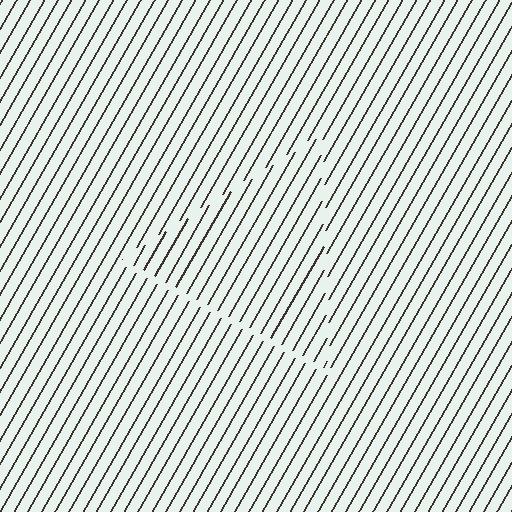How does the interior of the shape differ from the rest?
The interior of the shape contains the same grating, shifted by half a period — the contour is defined by the phase discontinuity where line-ends from the inner and outer gratings abut.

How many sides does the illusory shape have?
3 sides — the line-ends trace a triangle.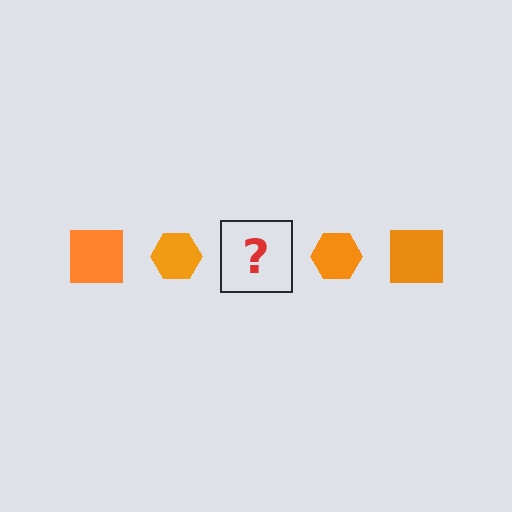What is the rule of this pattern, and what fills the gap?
The rule is that the pattern cycles through square, hexagon shapes in orange. The gap should be filled with an orange square.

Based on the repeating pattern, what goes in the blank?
The blank should be an orange square.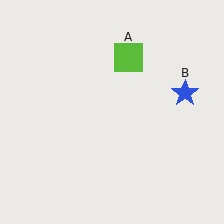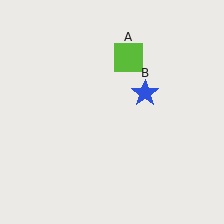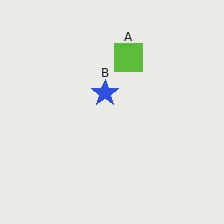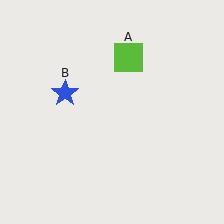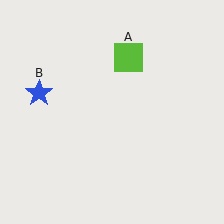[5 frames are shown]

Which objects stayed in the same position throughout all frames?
Lime square (object A) remained stationary.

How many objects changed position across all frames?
1 object changed position: blue star (object B).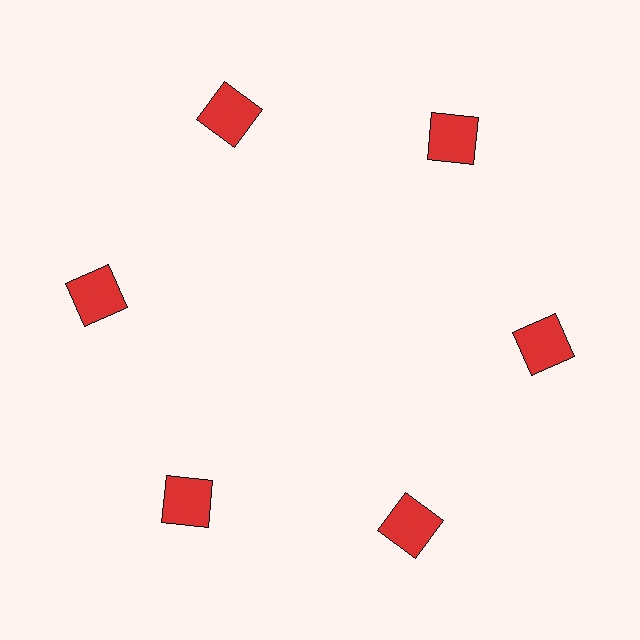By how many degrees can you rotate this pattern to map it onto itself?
The pattern maps onto itself every 60 degrees of rotation.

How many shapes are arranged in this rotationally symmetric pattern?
There are 6 shapes, arranged in 6 groups of 1.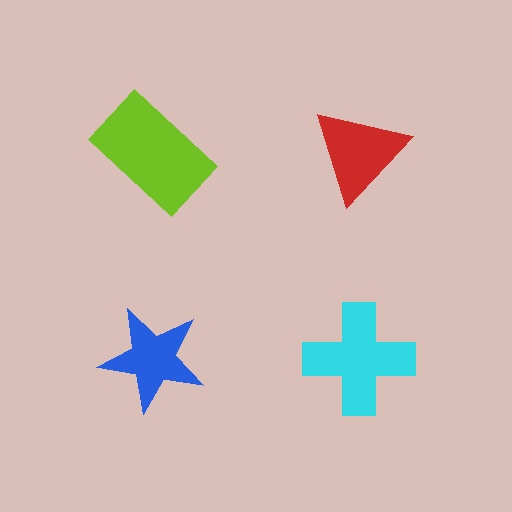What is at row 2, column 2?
A cyan cross.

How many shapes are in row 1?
2 shapes.